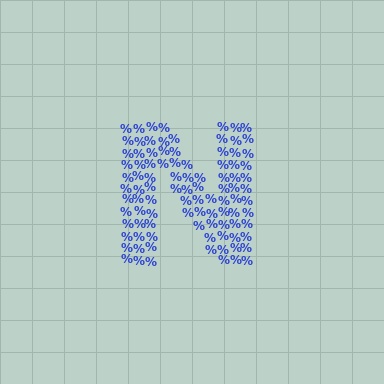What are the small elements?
The small elements are percent signs.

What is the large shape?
The large shape is the letter N.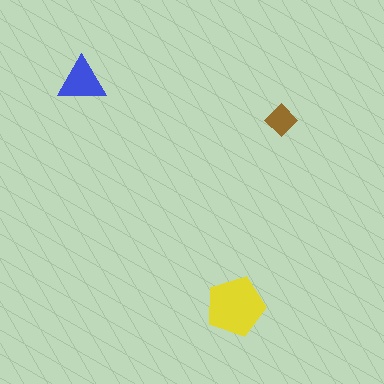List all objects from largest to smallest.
The yellow pentagon, the blue triangle, the brown diamond.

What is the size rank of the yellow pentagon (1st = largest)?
1st.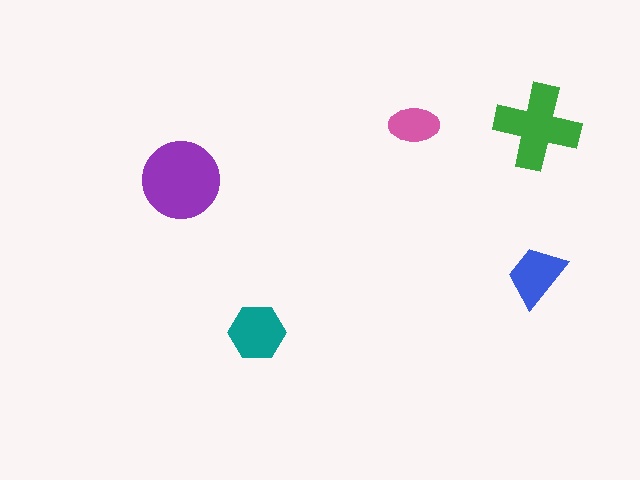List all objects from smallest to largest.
The pink ellipse, the blue trapezoid, the teal hexagon, the green cross, the purple circle.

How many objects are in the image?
There are 5 objects in the image.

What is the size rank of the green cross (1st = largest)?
2nd.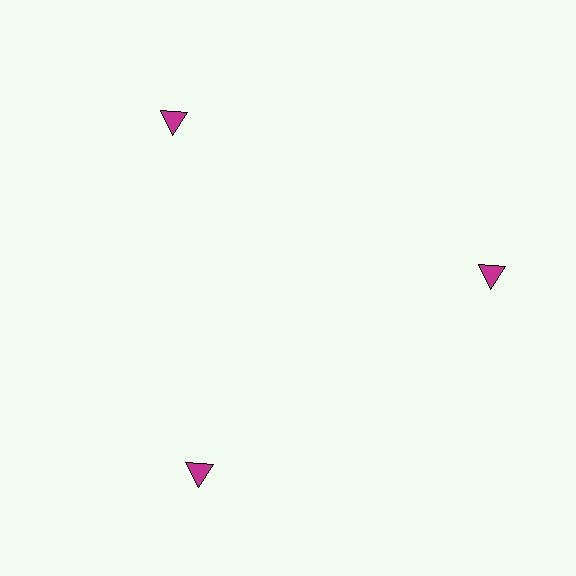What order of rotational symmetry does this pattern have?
This pattern has 3-fold rotational symmetry.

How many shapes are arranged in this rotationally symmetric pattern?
There are 3 shapes, arranged in 3 groups of 1.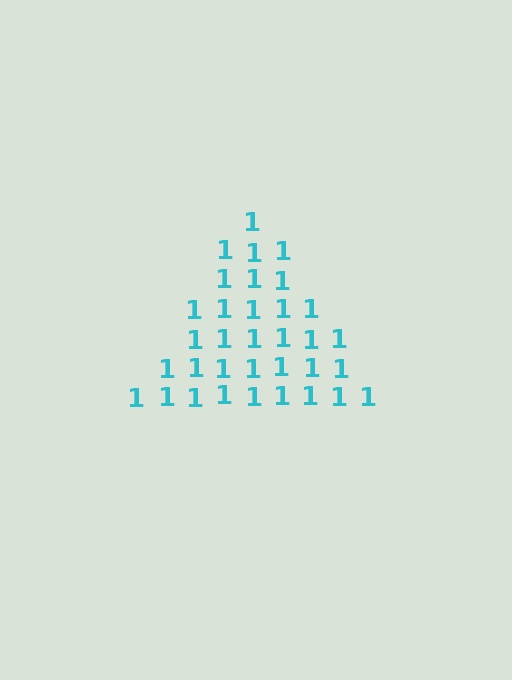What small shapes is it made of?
It is made of small digit 1's.